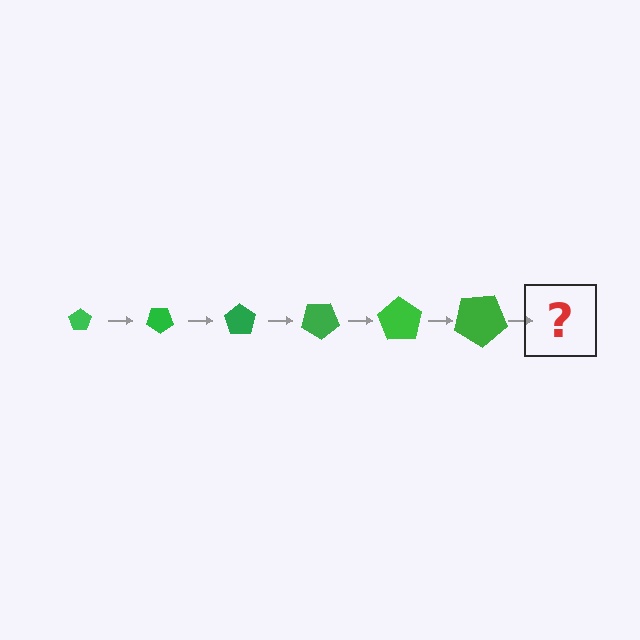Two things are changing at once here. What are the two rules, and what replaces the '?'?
The two rules are that the pentagon grows larger each step and it rotates 35 degrees each step. The '?' should be a pentagon, larger than the previous one and rotated 210 degrees from the start.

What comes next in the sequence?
The next element should be a pentagon, larger than the previous one and rotated 210 degrees from the start.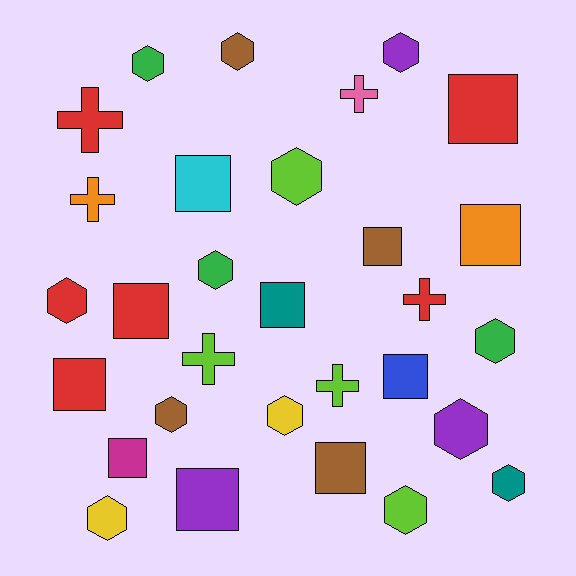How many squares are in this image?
There are 11 squares.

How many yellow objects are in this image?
There are 2 yellow objects.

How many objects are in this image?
There are 30 objects.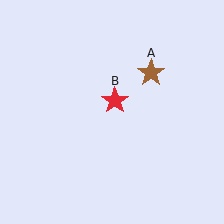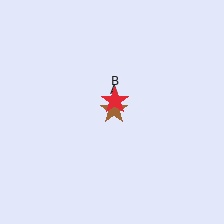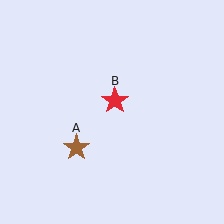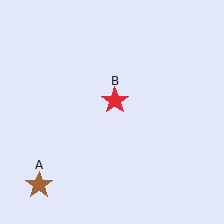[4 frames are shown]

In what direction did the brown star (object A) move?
The brown star (object A) moved down and to the left.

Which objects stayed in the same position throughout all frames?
Red star (object B) remained stationary.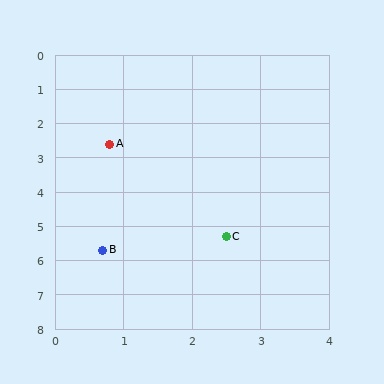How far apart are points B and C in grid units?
Points B and C are about 1.8 grid units apart.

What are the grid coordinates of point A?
Point A is at approximately (0.8, 2.6).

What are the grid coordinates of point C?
Point C is at approximately (2.5, 5.3).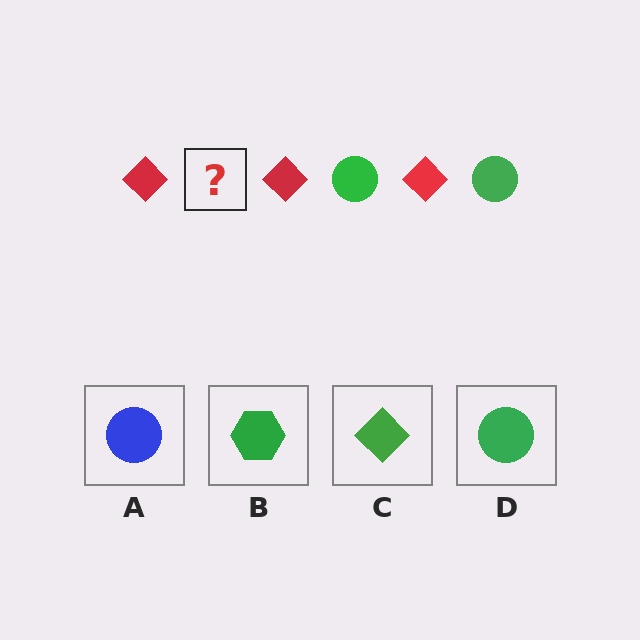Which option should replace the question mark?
Option D.